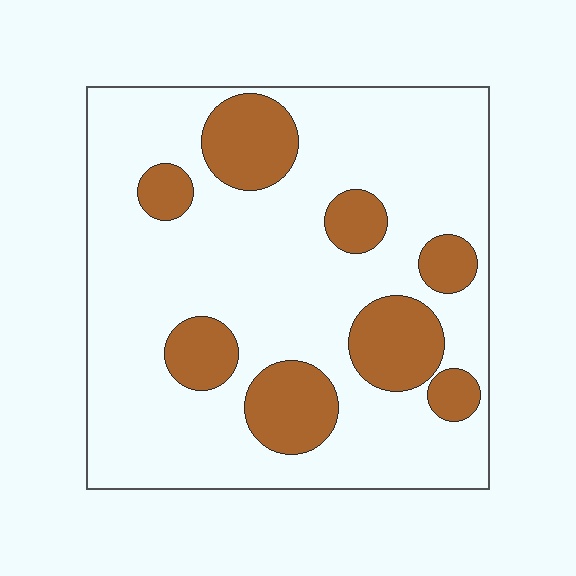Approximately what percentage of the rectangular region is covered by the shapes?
Approximately 25%.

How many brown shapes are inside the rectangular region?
8.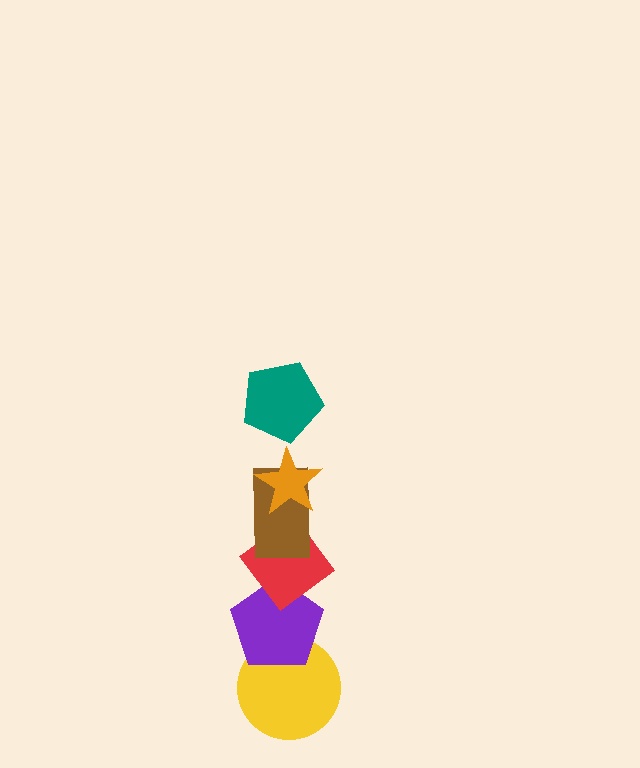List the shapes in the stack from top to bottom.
From top to bottom: the teal pentagon, the orange star, the brown rectangle, the red diamond, the purple pentagon, the yellow circle.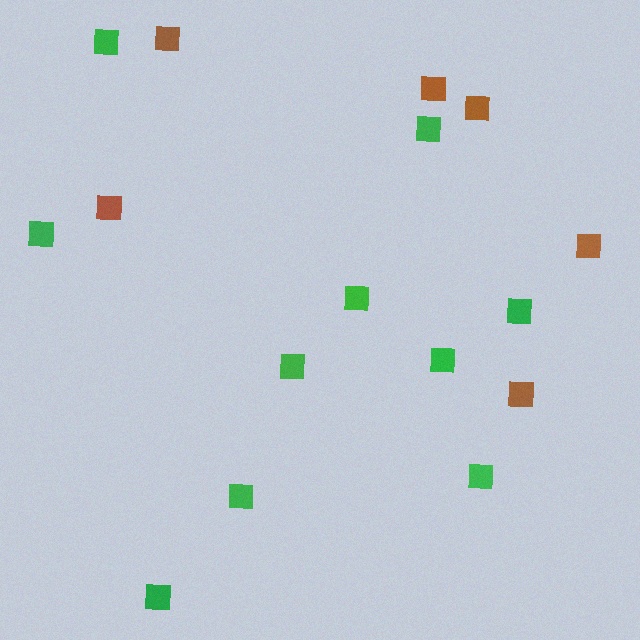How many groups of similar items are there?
There are 2 groups: one group of green squares (10) and one group of brown squares (6).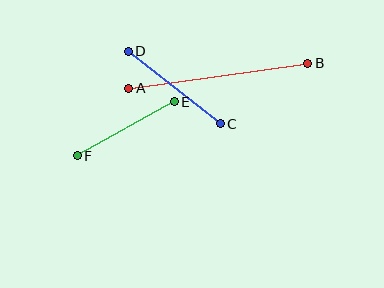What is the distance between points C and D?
The distance is approximately 117 pixels.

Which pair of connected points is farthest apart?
Points A and B are farthest apart.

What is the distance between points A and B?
The distance is approximately 181 pixels.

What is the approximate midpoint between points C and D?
The midpoint is at approximately (174, 88) pixels.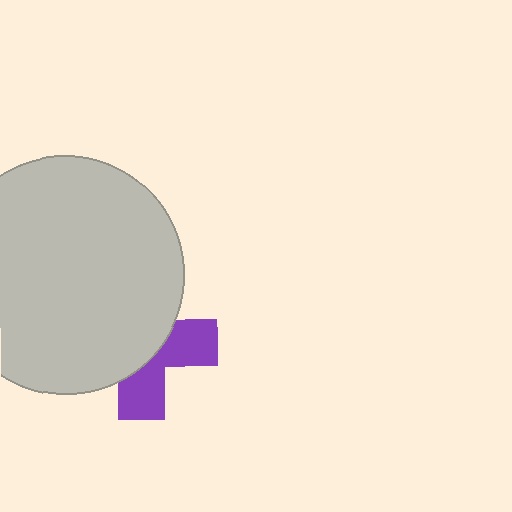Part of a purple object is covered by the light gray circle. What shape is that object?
It is a cross.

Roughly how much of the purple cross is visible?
A small part of it is visible (roughly 40%).